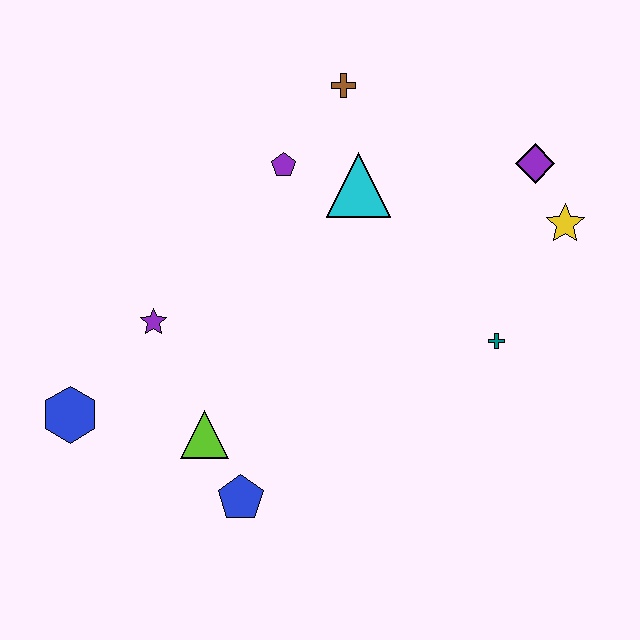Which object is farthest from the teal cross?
The blue hexagon is farthest from the teal cross.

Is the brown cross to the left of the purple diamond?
Yes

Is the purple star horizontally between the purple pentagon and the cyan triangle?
No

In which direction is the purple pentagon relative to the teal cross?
The purple pentagon is to the left of the teal cross.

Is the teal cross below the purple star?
Yes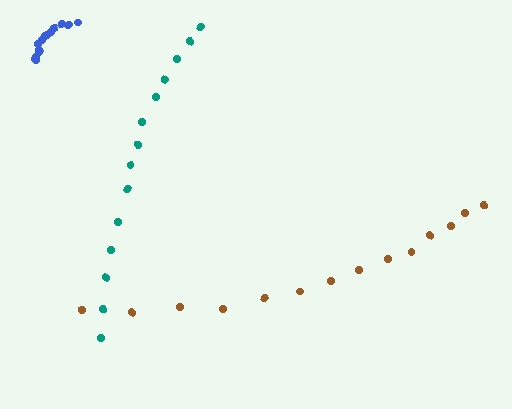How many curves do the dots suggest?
There are 3 distinct paths.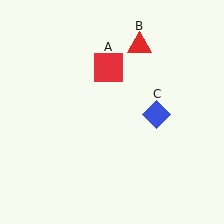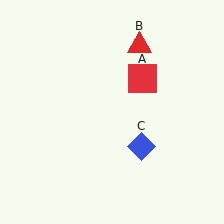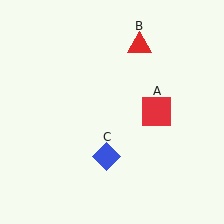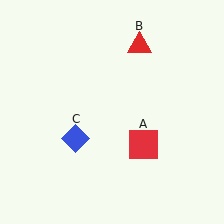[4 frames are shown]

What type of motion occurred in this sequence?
The red square (object A), blue diamond (object C) rotated clockwise around the center of the scene.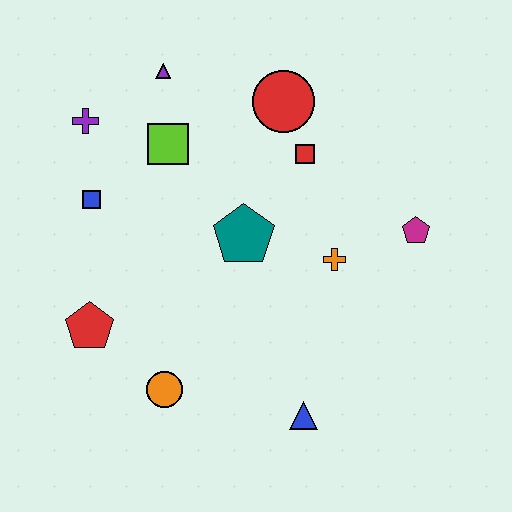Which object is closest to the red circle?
The red square is closest to the red circle.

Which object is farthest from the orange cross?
The purple cross is farthest from the orange cross.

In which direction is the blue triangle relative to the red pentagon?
The blue triangle is to the right of the red pentagon.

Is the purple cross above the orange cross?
Yes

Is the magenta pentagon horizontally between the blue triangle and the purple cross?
No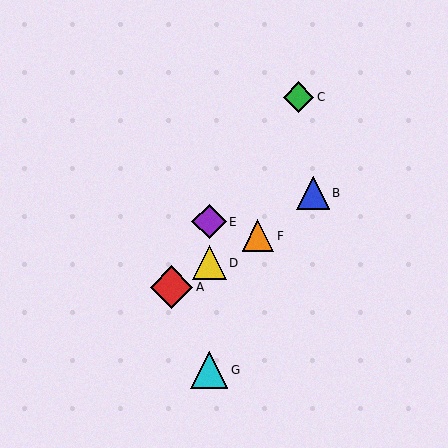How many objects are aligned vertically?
3 objects (D, E, G) are aligned vertically.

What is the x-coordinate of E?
Object E is at x≈209.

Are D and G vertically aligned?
Yes, both are at x≈209.